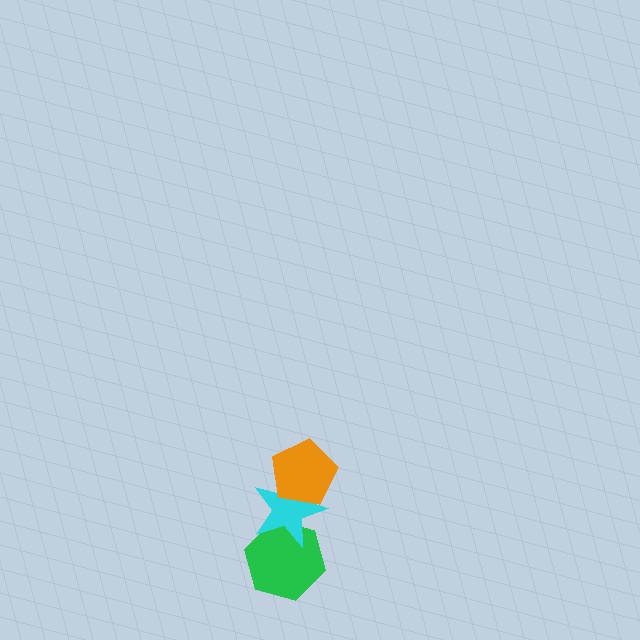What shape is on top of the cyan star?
The orange pentagon is on top of the cyan star.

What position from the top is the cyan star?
The cyan star is 2nd from the top.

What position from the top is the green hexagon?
The green hexagon is 3rd from the top.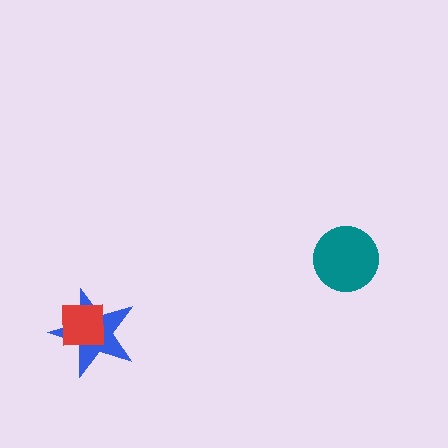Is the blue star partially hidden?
Yes, it is partially covered by another shape.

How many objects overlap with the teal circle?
0 objects overlap with the teal circle.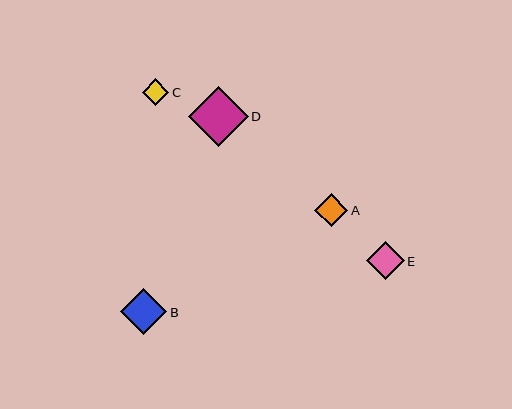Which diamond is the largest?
Diamond D is the largest with a size of approximately 60 pixels.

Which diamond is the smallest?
Diamond C is the smallest with a size of approximately 26 pixels.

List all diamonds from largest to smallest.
From largest to smallest: D, B, E, A, C.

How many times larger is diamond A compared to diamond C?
Diamond A is approximately 1.2 times the size of diamond C.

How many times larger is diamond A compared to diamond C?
Diamond A is approximately 1.2 times the size of diamond C.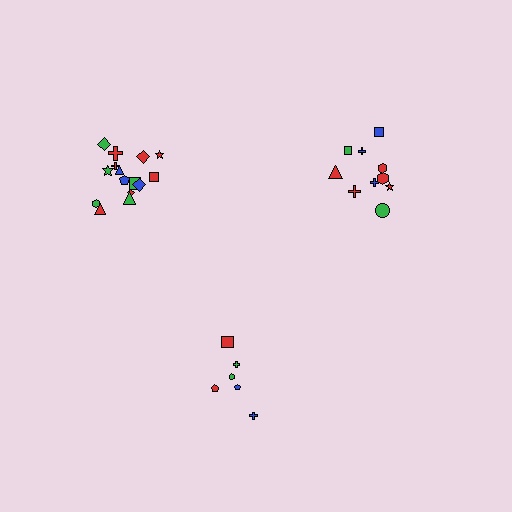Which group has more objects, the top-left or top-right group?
The top-left group.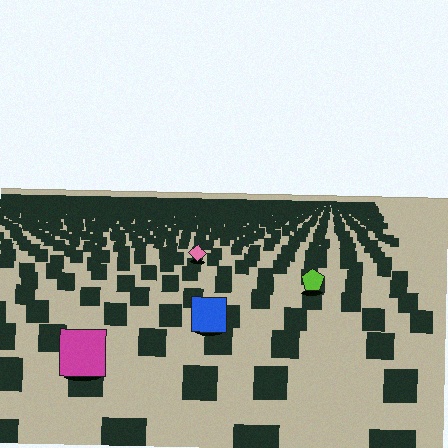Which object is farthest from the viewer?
The pink diamond is farthest from the viewer. It appears smaller and the ground texture around it is denser.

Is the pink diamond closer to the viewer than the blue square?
No. The blue square is closer — you can tell from the texture gradient: the ground texture is coarser near it.